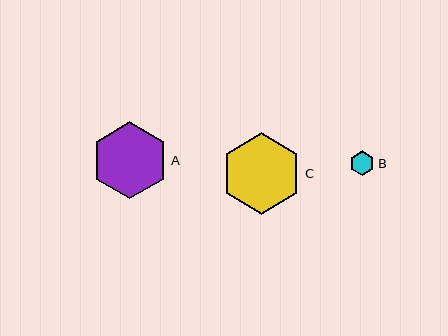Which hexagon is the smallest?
Hexagon B is the smallest with a size of approximately 25 pixels.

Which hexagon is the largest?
Hexagon C is the largest with a size of approximately 82 pixels.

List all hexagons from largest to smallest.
From largest to smallest: C, A, B.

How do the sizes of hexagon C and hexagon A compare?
Hexagon C and hexagon A are approximately the same size.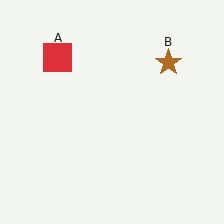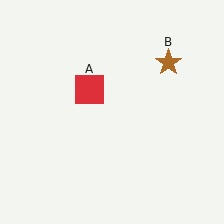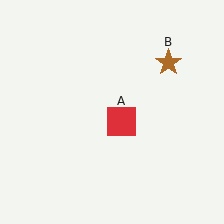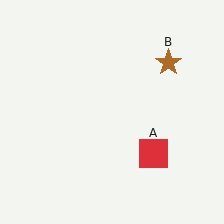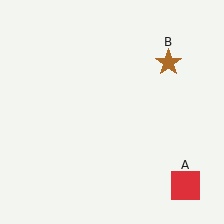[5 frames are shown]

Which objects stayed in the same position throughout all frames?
Brown star (object B) remained stationary.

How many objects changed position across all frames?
1 object changed position: red square (object A).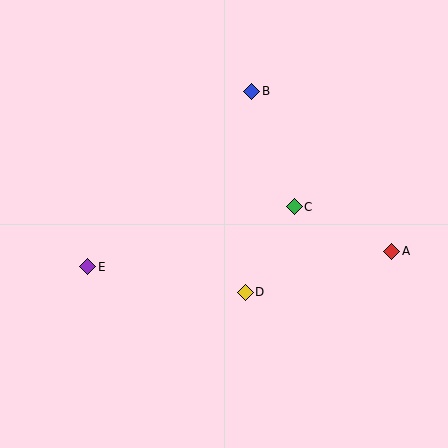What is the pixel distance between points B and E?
The distance between B and E is 240 pixels.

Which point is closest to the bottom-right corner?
Point A is closest to the bottom-right corner.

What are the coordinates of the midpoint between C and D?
The midpoint between C and D is at (270, 249).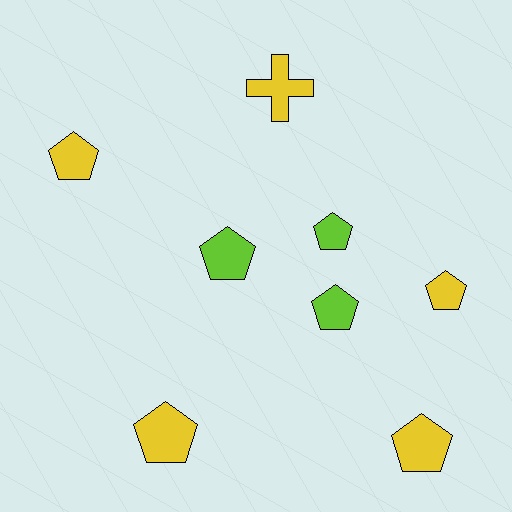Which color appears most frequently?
Yellow, with 5 objects.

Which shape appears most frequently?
Pentagon, with 7 objects.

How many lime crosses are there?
There are no lime crosses.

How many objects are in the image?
There are 8 objects.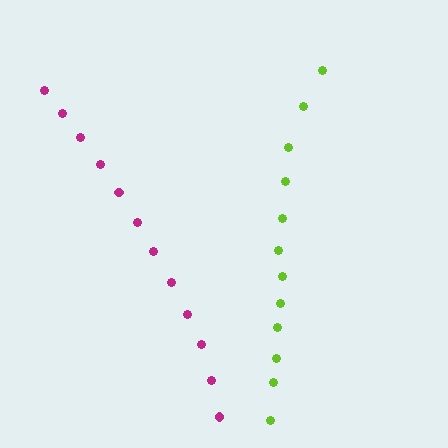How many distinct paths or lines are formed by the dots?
There are 2 distinct paths.